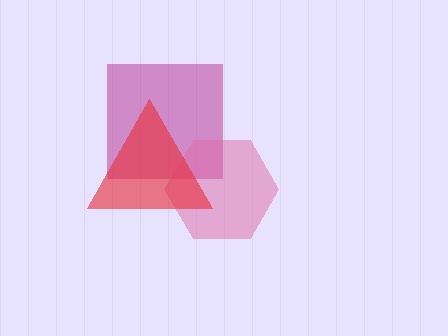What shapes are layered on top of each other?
The layered shapes are: a magenta square, a pink hexagon, a red triangle.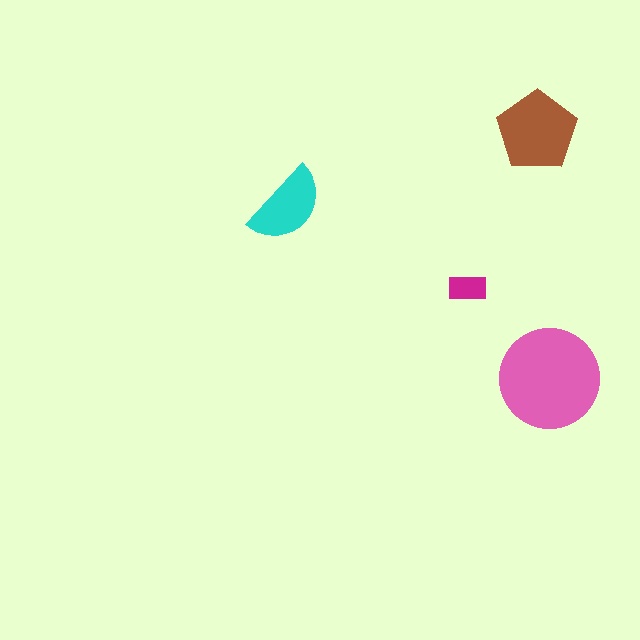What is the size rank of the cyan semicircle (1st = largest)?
3rd.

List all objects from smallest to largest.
The magenta rectangle, the cyan semicircle, the brown pentagon, the pink circle.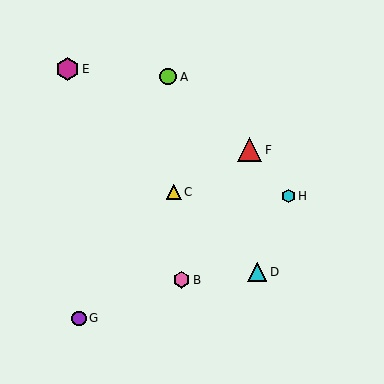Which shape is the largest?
The red triangle (labeled F) is the largest.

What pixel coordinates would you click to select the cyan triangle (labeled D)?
Click at (257, 272) to select the cyan triangle D.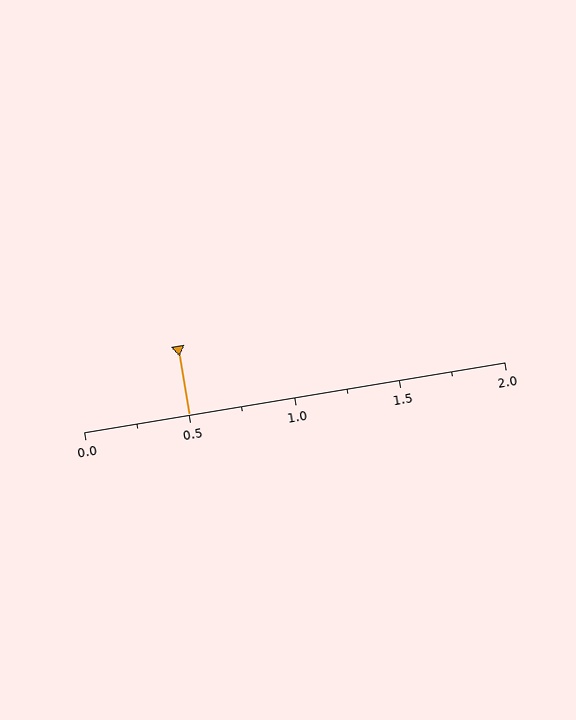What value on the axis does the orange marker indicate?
The marker indicates approximately 0.5.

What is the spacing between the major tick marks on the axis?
The major ticks are spaced 0.5 apart.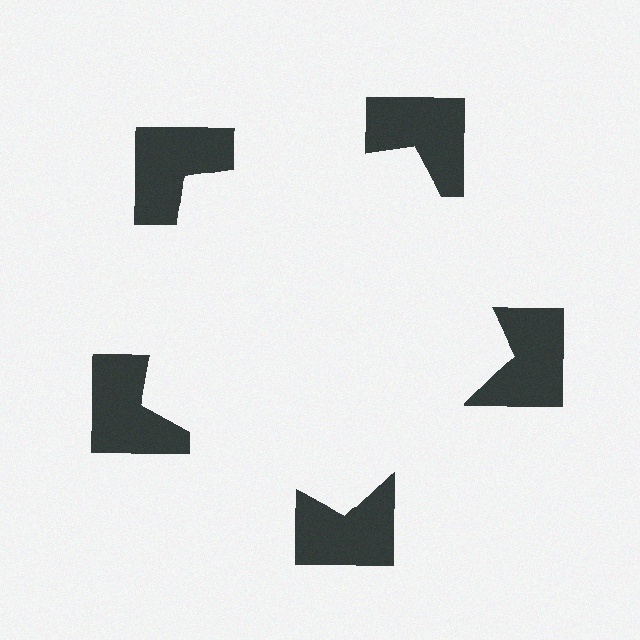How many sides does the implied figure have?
5 sides.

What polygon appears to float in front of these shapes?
An illusory pentagon — its edges are inferred from the aligned wedge cuts in the notched squares, not physically drawn.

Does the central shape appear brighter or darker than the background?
It typically appears slightly brighter than the background, even though no actual brightness change is drawn.